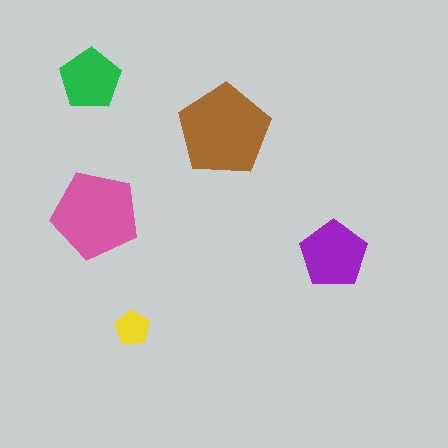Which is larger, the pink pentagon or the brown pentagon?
The brown one.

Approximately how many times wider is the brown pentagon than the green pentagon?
About 1.5 times wider.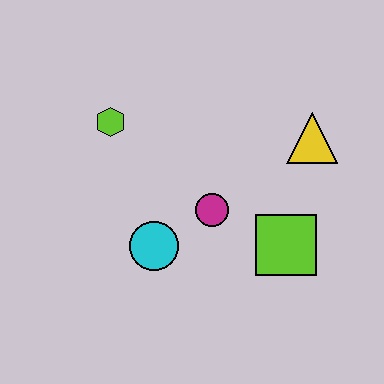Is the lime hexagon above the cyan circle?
Yes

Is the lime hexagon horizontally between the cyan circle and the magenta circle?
No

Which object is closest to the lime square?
The magenta circle is closest to the lime square.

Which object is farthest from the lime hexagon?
The lime square is farthest from the lime hexagon.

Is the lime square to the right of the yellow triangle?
No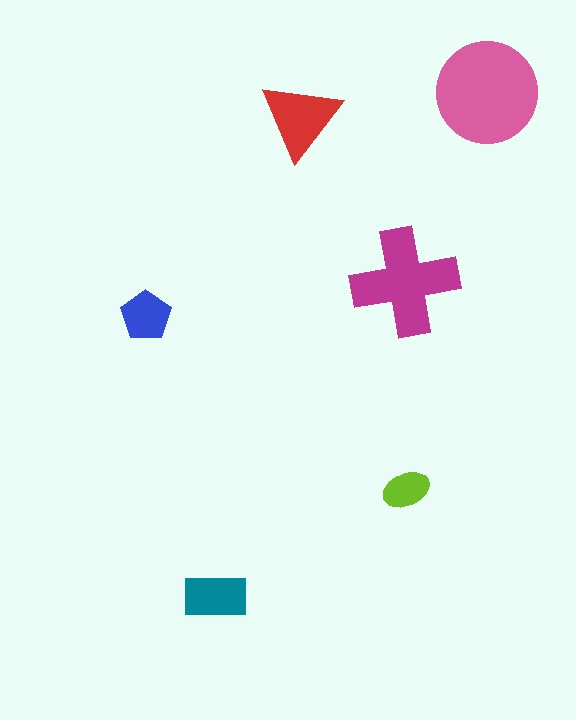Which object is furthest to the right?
The pink circle is rightmost.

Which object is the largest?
The pink circle.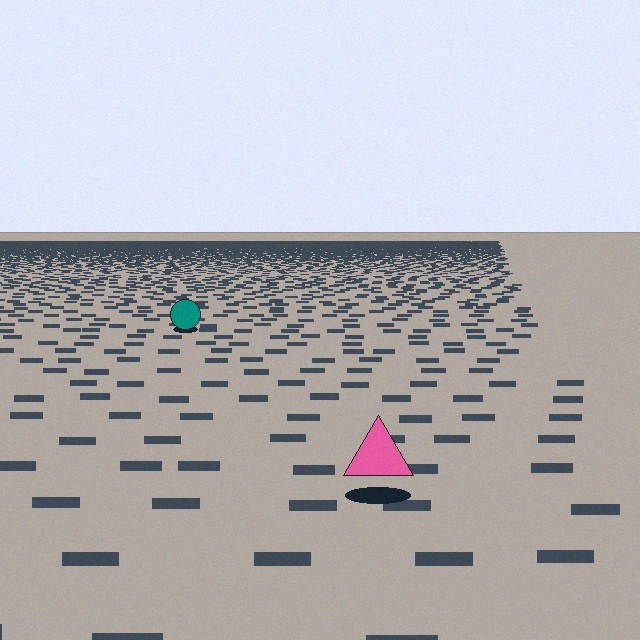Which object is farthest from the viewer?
The teal circle is farthest from the viewer. It appears smaller and the ground texture around it is denser.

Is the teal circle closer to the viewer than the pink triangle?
No. The pink triangle is closer — you can tell from the texture gradient: the ground texture is coarser near it.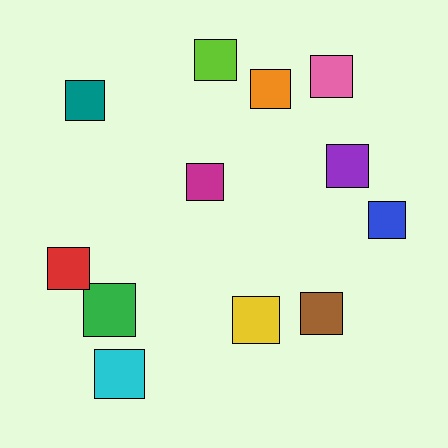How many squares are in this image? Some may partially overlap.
There are 12 squares.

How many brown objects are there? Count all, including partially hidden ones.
There is 1 brown object.